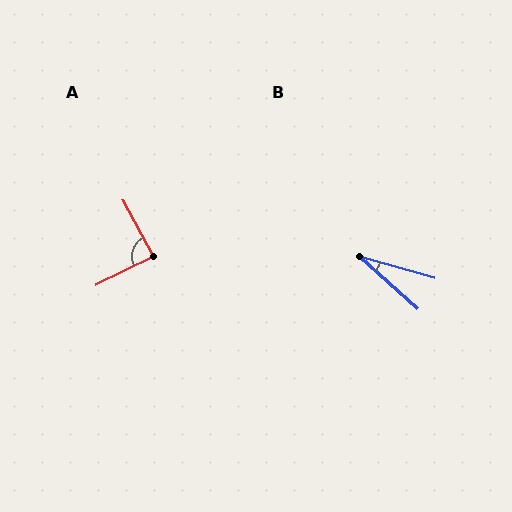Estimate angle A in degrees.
Approximately 88 degrees.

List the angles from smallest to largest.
B (26°), A (88°).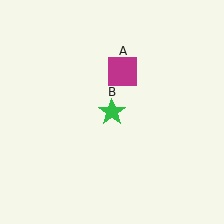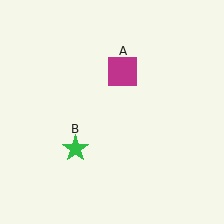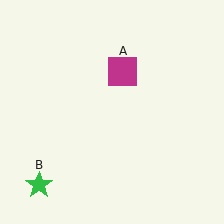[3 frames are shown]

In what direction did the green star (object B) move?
The green star (object B) moved down and to the left.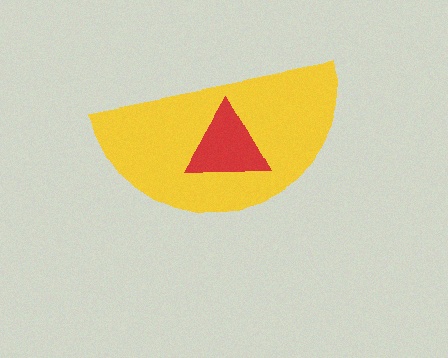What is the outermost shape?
The yellow semicircle.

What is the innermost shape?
The red triangle.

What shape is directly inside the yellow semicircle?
The red triangle.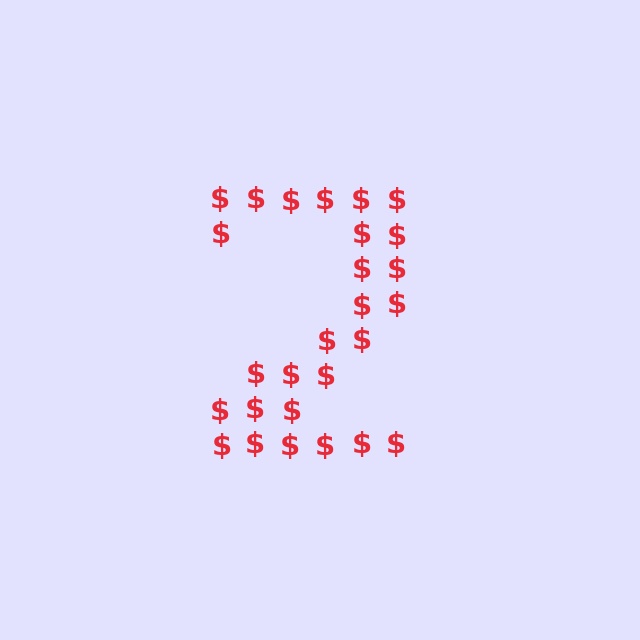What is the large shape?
The large shape is the digit 2.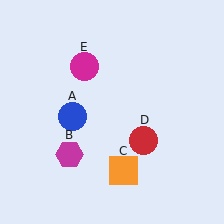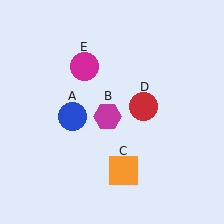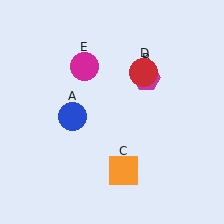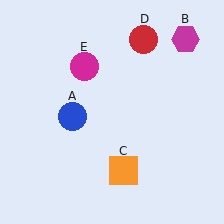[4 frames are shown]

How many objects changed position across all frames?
2 objects changed position: magenta hexagon (object B), red circle (object D).